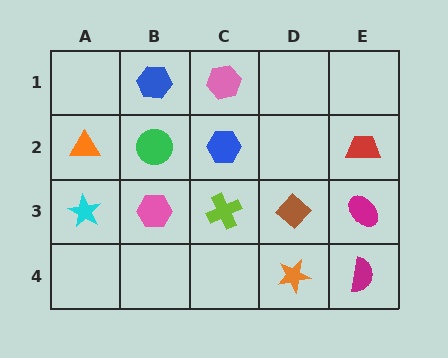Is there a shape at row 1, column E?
No, that cell is empty.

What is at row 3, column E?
A magenta ellipse.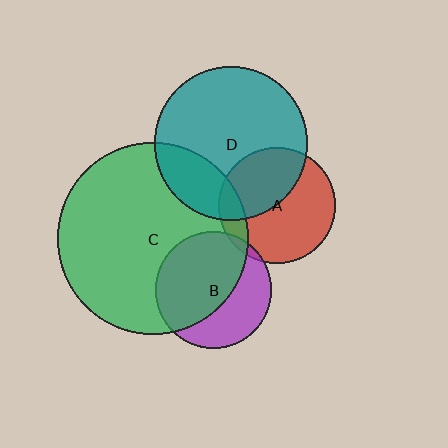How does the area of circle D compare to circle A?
Approximately 1.7 times.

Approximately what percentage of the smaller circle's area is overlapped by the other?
Approximately 40%.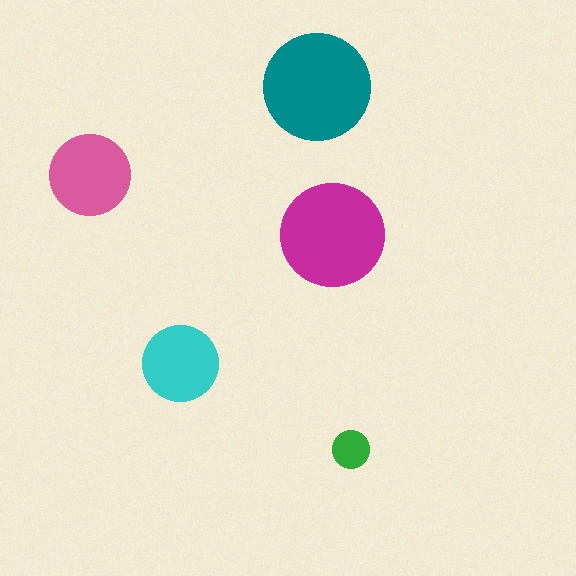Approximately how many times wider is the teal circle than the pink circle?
About 1.5 times wider.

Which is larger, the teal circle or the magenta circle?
The teal one.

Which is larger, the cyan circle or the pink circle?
The pink one.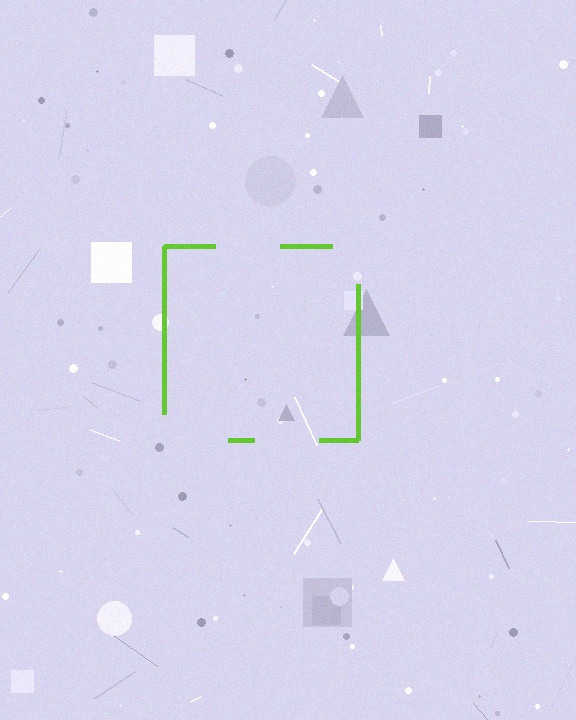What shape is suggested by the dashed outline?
The dashed outline suggests a square.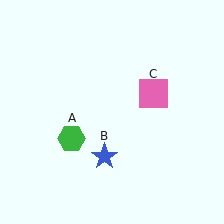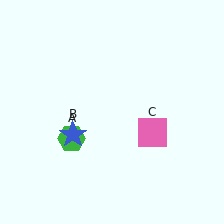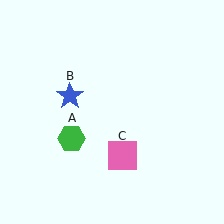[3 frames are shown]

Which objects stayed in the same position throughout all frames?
Green hexagon (object A) remained stationary.